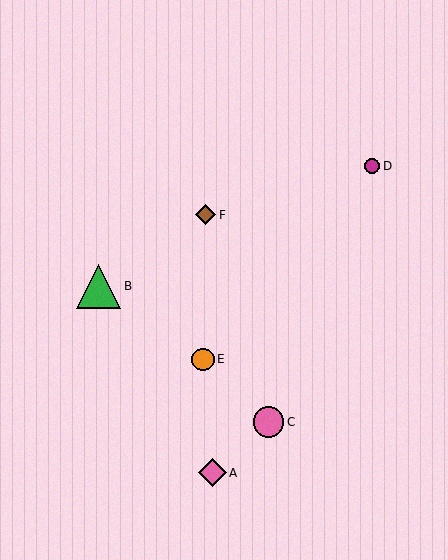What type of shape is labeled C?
Shape C is a pink circle.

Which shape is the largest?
The green triangle (labeled B) is the largest.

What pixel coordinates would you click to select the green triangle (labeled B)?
Click at (99, 286) to select the green triangle B.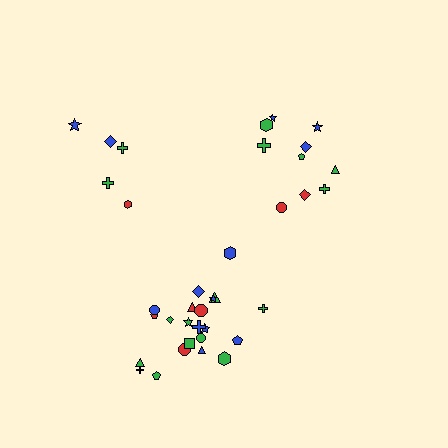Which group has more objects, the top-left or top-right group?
The top-right group.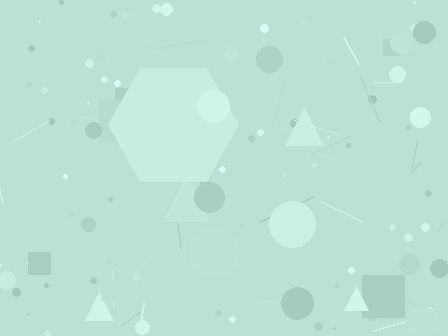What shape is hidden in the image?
A hexagon is hidden in the image.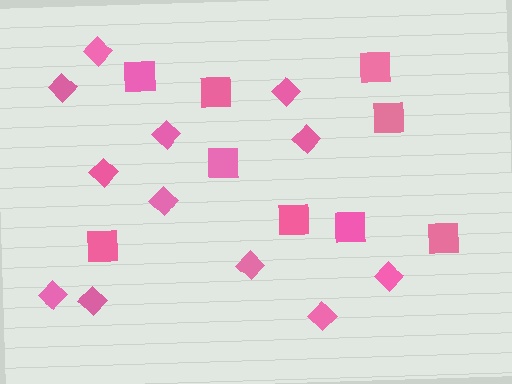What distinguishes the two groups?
There are 2 groups: one group of diamonds (12) and one group of squares (9).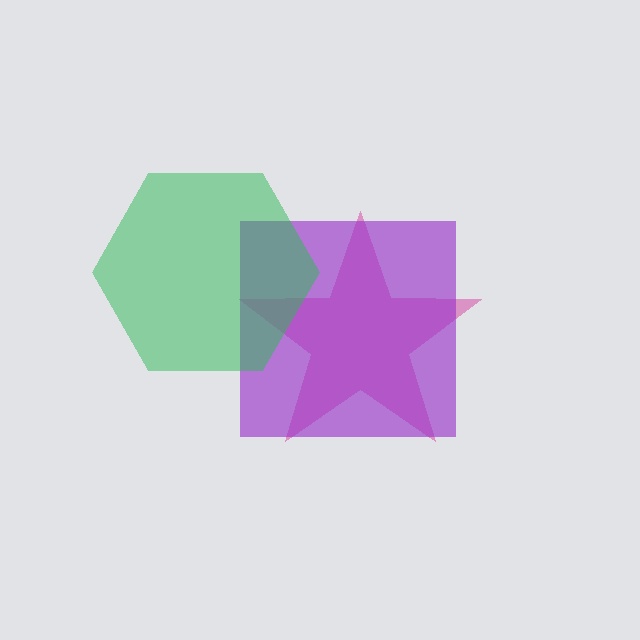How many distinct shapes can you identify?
There are 3 distinct shapes: a magenta star, a purple square, a green hexagon.